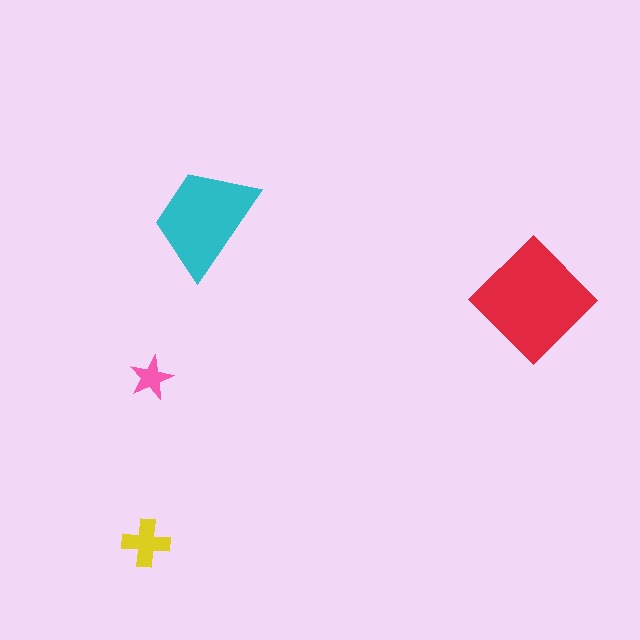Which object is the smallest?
The pink star.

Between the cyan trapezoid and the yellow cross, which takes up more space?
The cyan trapezoid.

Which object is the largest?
The red diamond.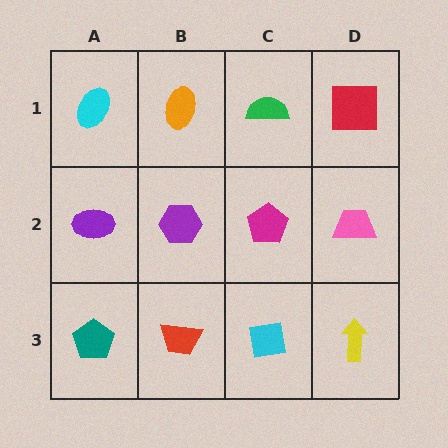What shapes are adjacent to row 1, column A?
A purple ellipse (row 2, column A), an orange ellipse (row 1, column B).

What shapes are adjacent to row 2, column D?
A red square (row 1, column D), a yellow arrow (row 3, column D), a magenta pentagon (row 2, column C).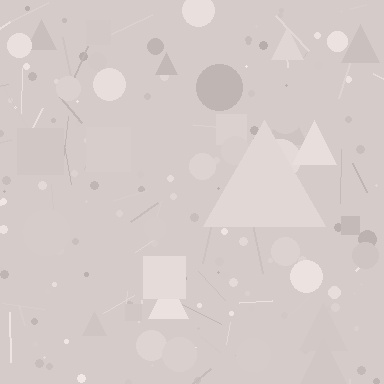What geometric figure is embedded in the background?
A triangle is embedded in the background.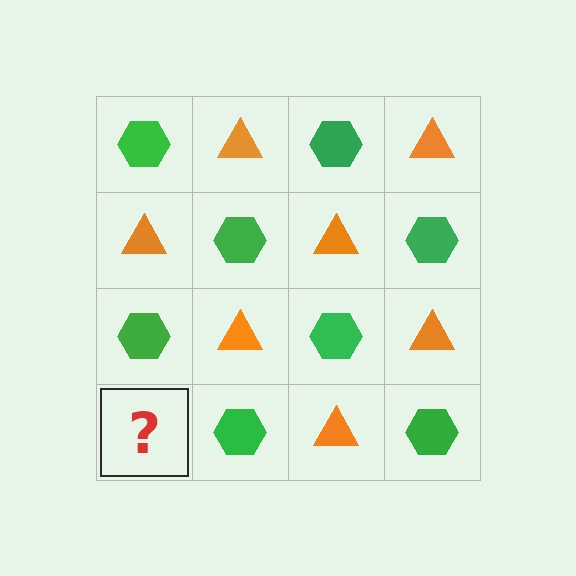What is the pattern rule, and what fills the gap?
The rule is that it alternates green hexagon and orange triangle in a checkerboard pattern. The gap should be filled with an orange triangle.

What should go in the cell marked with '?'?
The missing cell should contain an orange triangle.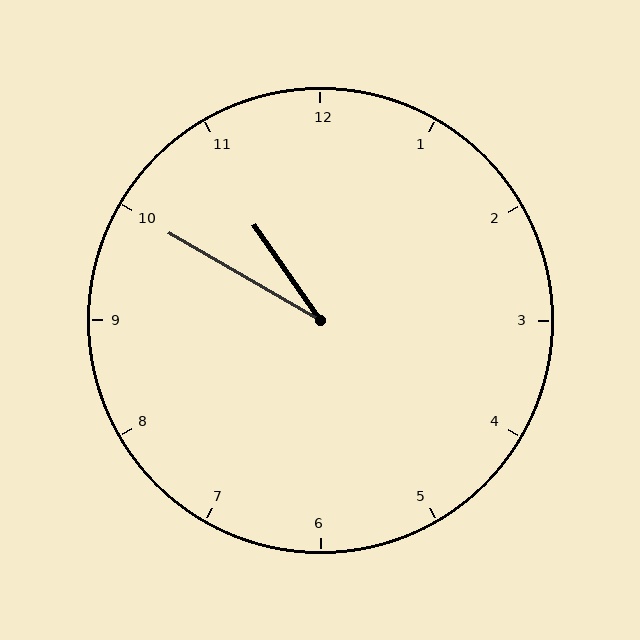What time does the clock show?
10:50.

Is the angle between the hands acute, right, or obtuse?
It is acute.